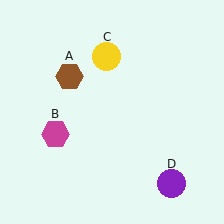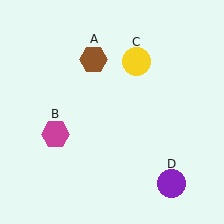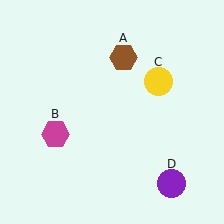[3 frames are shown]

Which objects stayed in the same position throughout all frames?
Magenta hexagon (object B) and purple circle (object D) remained stationary.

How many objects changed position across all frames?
2 objects changed position: brown hexagon (object A), yellow circle (object C).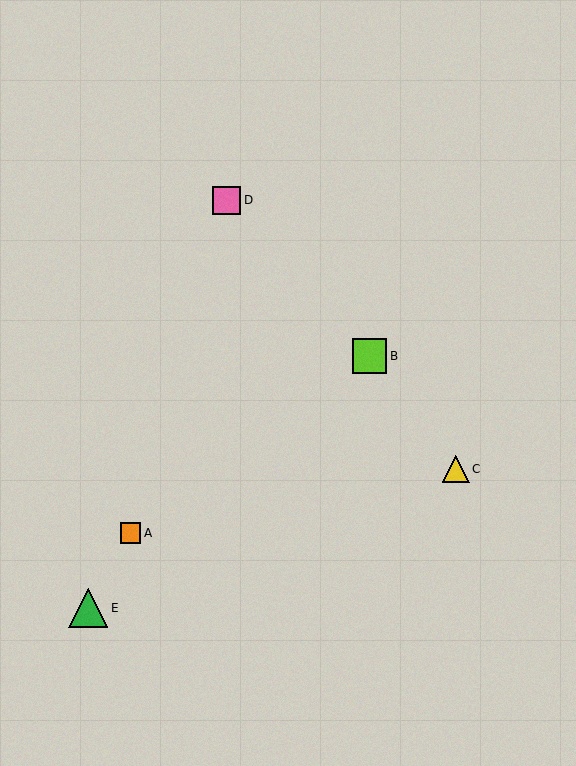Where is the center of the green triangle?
The center of the green triangle is at (88, 608).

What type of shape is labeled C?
Shape C is a yellow triangle.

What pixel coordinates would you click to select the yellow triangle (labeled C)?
Click at (456, 469) to select the yellow triangle C.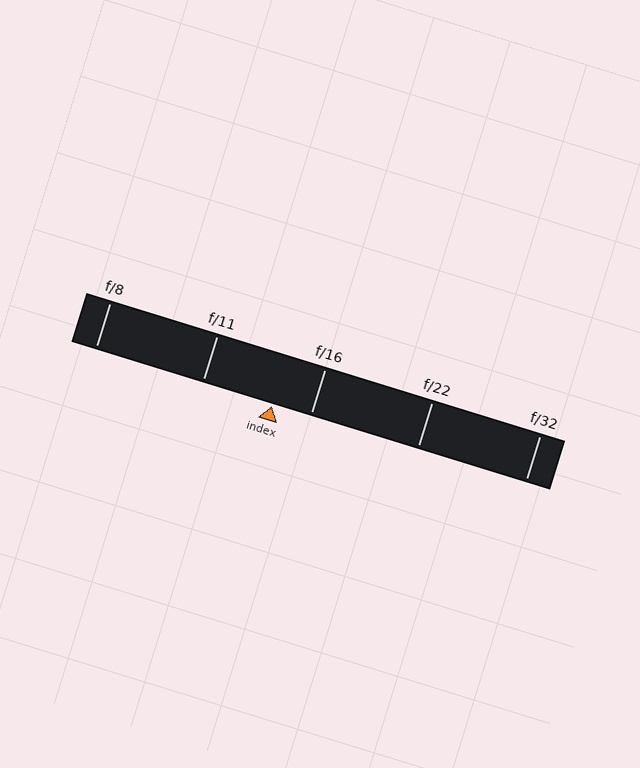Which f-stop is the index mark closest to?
The index mark is closest to f/16.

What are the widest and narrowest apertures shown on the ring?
The widest aperture shown is f/8 and the narrowest is f/32.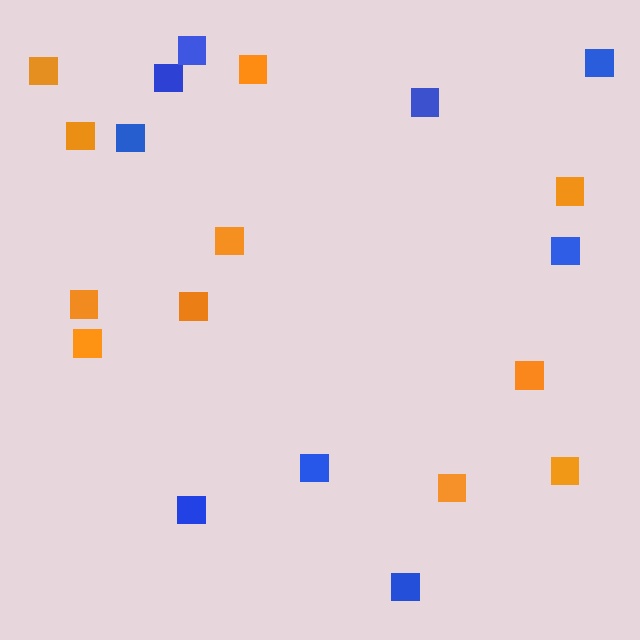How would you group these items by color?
There are 2 groups: one group of blue squares (9) and one group of orange squares (11).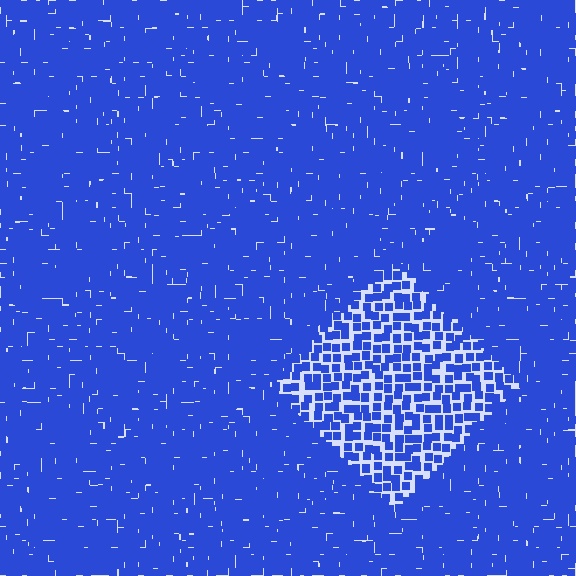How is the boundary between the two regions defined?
The boundary is defined by a change in element density (approximately 2.1x ratio). All elements are the same color, size, and shape.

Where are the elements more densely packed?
The elements are more densely packed outside the diamond boundary.